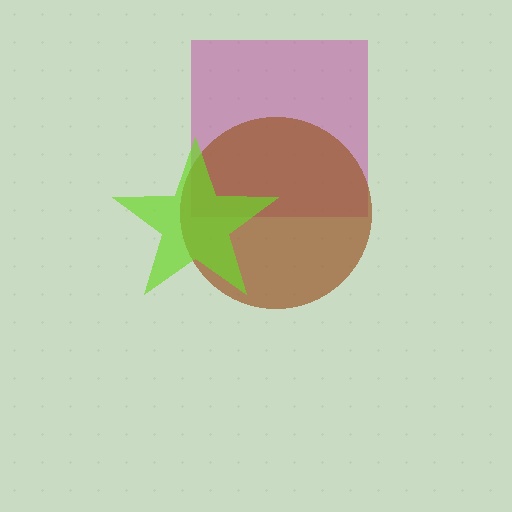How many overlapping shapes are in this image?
There are 3 overlapping shapes in the image.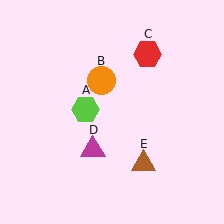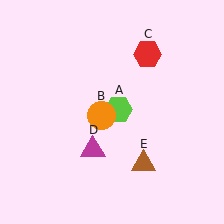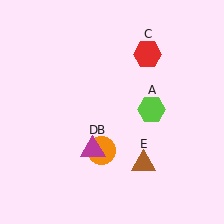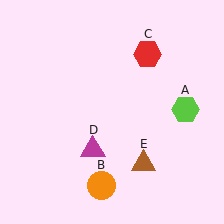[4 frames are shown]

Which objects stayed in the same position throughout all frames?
Red hexagon (object C) and magenta triangle (object D) and brown triangle (object E) remained stationary.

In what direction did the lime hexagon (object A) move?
The lime hexagon (object A) moved right.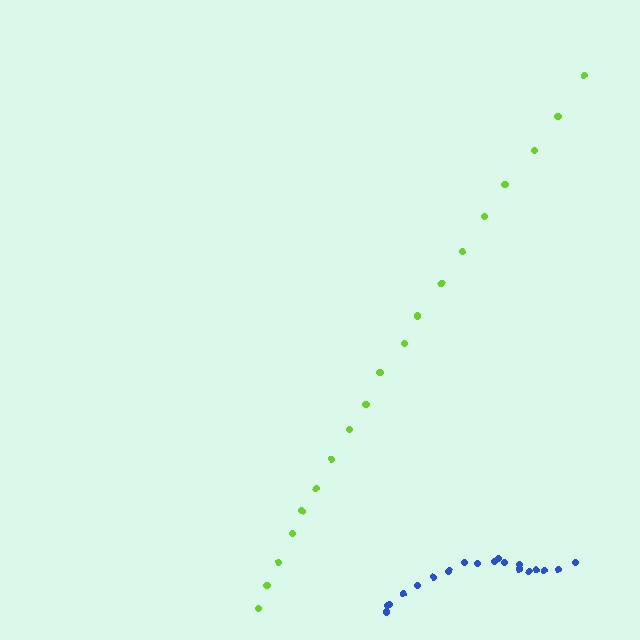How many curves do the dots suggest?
There are 2 distinct paths.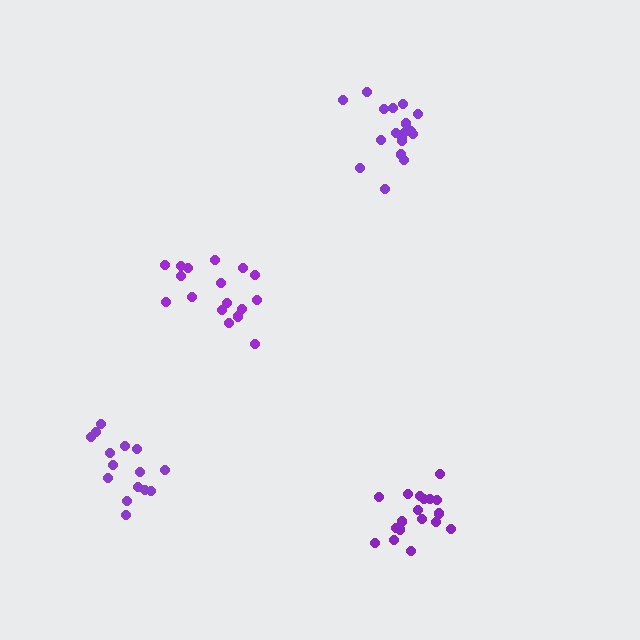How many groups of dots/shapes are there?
There are 4 groups.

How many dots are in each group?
Group 1: 17 dots, Group 2: 18 dots, Group 3: 15 dots, Group 4: 18 dots (68 total).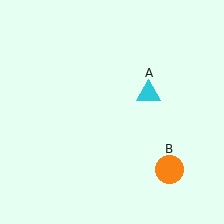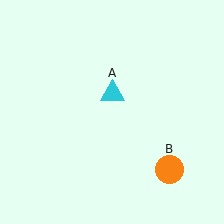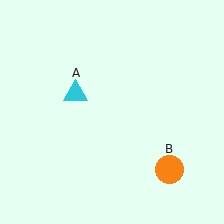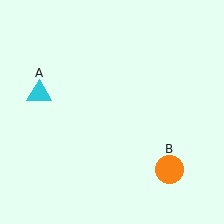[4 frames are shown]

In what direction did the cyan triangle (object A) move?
The cyan triangle (object A) moved left.